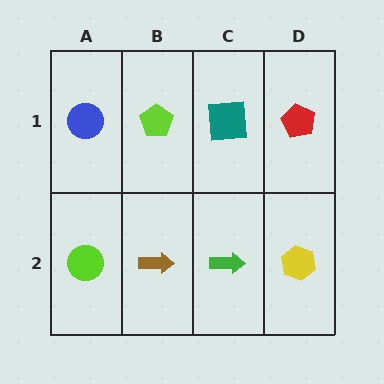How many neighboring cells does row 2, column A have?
2.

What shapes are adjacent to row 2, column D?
A red pentagon (row 1, column D), a green arrow (row 2, column C).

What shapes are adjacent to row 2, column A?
A blue circle (row 1, column A), a brown arrow (row 2, column B).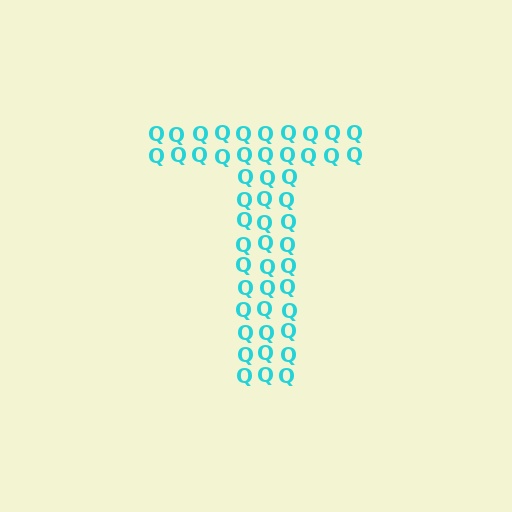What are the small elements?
The small elements are letter Q's.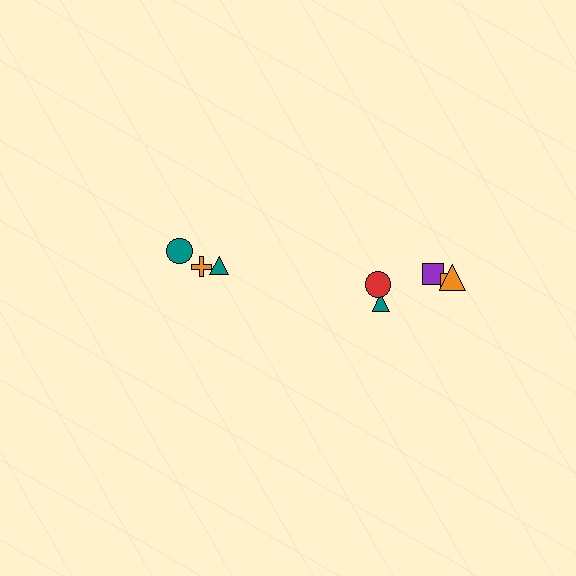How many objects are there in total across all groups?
There are 8 objects.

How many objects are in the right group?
There are 5 objects.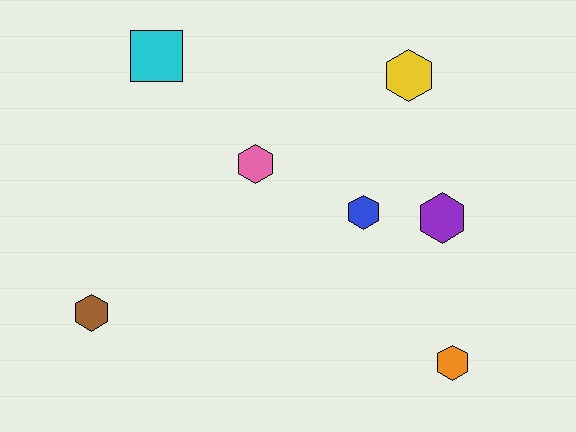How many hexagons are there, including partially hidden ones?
There are 6 hexagons.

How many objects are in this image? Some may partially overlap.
There are 7 objects.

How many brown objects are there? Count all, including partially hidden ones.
There is 1 brown object.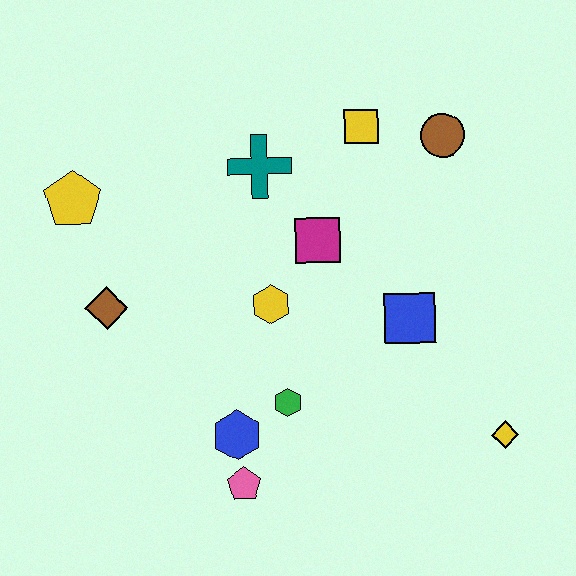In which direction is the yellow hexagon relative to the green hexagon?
The yellow hexagon is above the green hexagon.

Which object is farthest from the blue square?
The yellow pentagon is farthest from the blue square.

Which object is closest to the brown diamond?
The yellow pentagon is closest to the brown diamond.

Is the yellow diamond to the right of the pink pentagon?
Yes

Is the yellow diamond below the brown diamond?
Yes